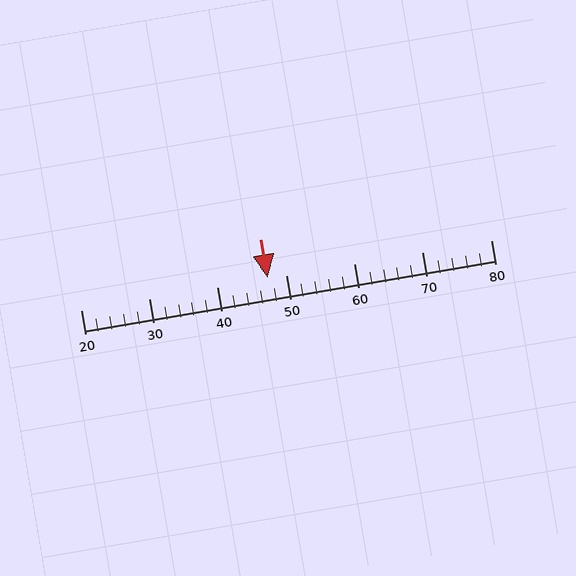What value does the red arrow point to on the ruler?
The red arrow points to approximately 47.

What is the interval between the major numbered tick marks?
The major tick marks are spaced 10 units apart.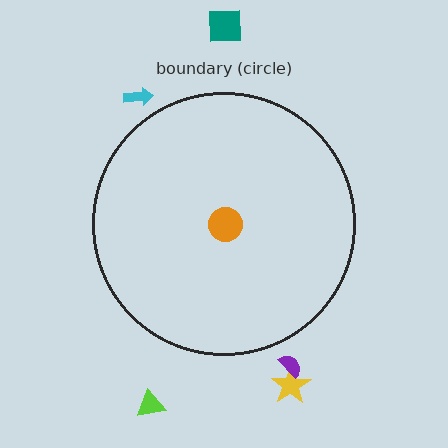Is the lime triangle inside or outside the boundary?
Outside.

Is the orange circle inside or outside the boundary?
Inside.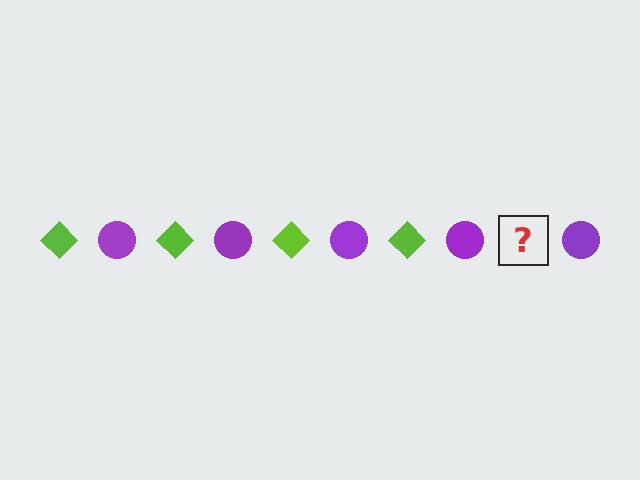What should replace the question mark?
The question mark should be replaced with a lime diamond.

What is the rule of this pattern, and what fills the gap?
The rule is that the pattern alternates between lime diamond and purple circle. The gap should be filled with a lime diamond.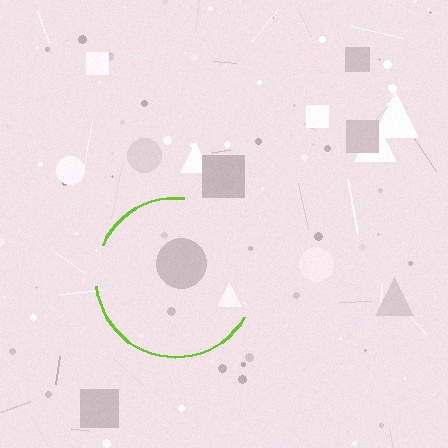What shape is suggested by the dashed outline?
The dashed outline suggests a circle.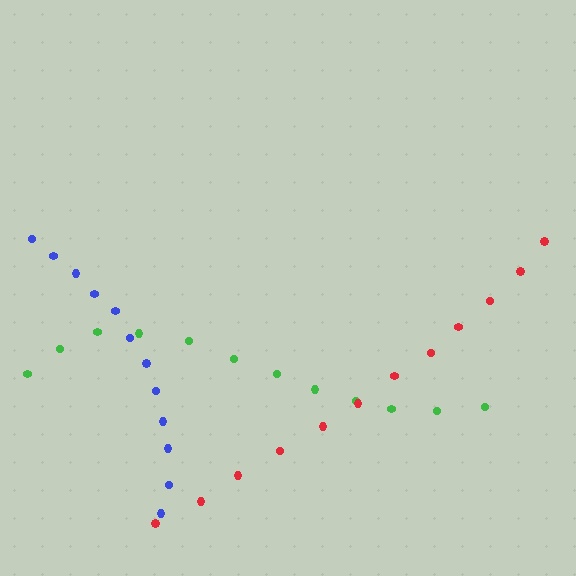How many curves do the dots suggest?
There are 3 distinct paths.